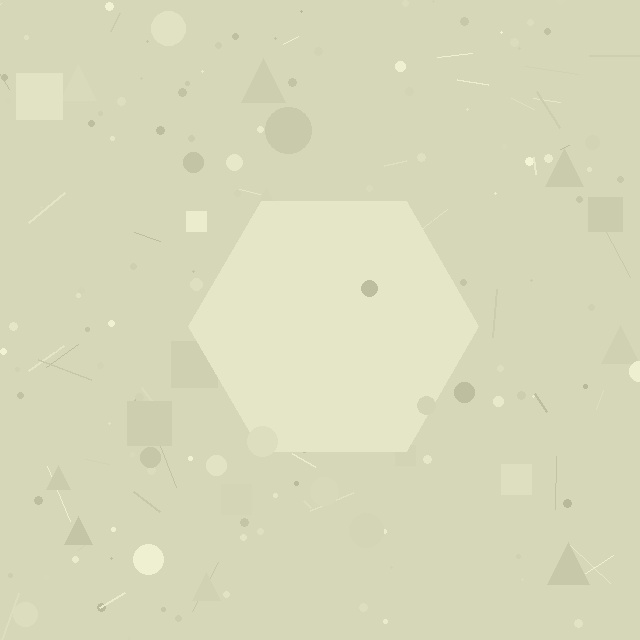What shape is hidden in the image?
A hexagon is hidden in the image.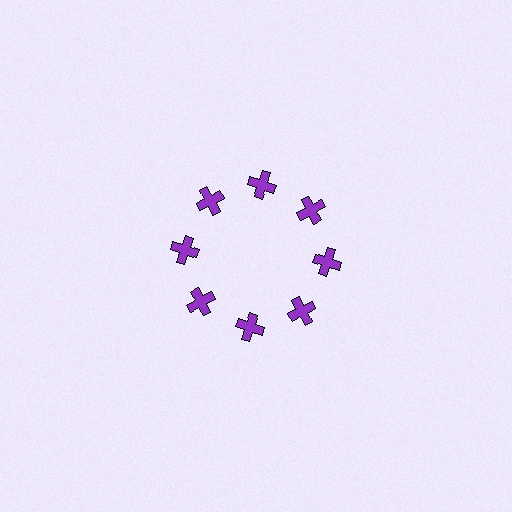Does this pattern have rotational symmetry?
Yes, this pattern has 8-fold rotational symmetry. It looks the same after rotating 45 degrees around the center.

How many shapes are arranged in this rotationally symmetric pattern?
There are 8 shapes, arranged in 8 groups of 1.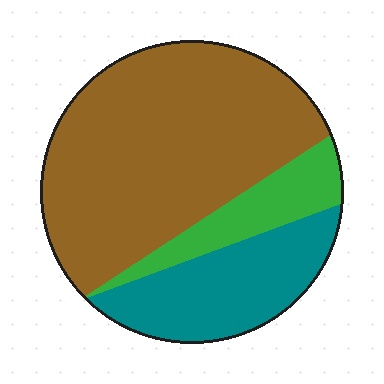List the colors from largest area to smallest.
From largest to smallest: brown, teal, green.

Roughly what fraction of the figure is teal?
Teal covers around 25% of the figure.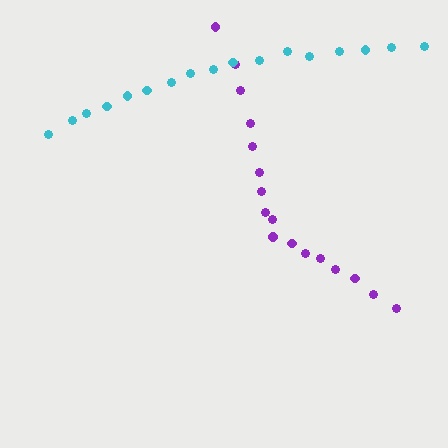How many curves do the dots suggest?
There are 2 distinct paths.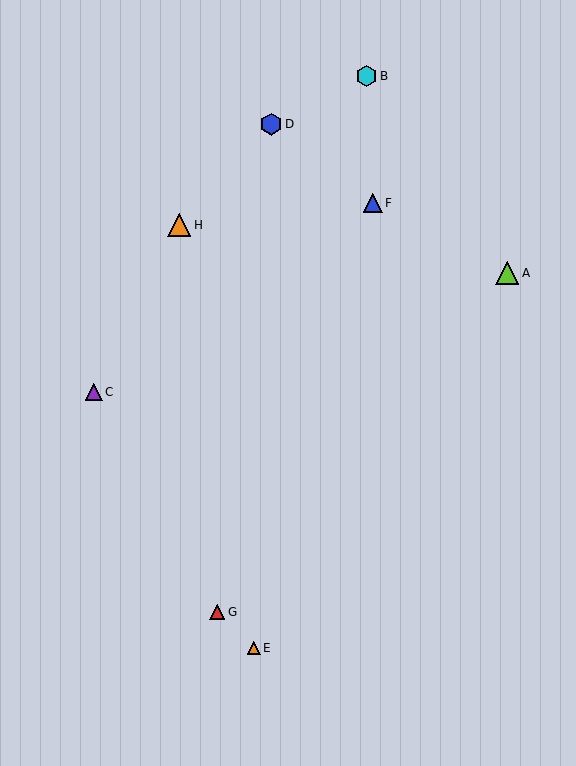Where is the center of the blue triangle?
The center of the blue triangle is at (373, 203).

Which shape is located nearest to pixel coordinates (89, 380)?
The purple triangle (labeled C) at (94, 392) is nearest to that location.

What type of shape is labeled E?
Shape E is an orange triangle.